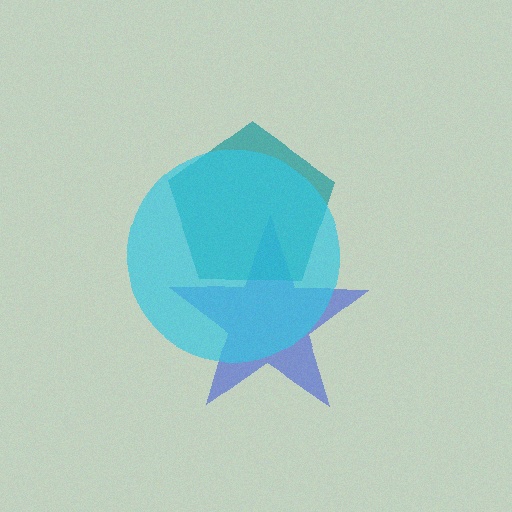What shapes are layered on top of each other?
The layered shapes are: a blue star, a teal pentagon, a cyan circle.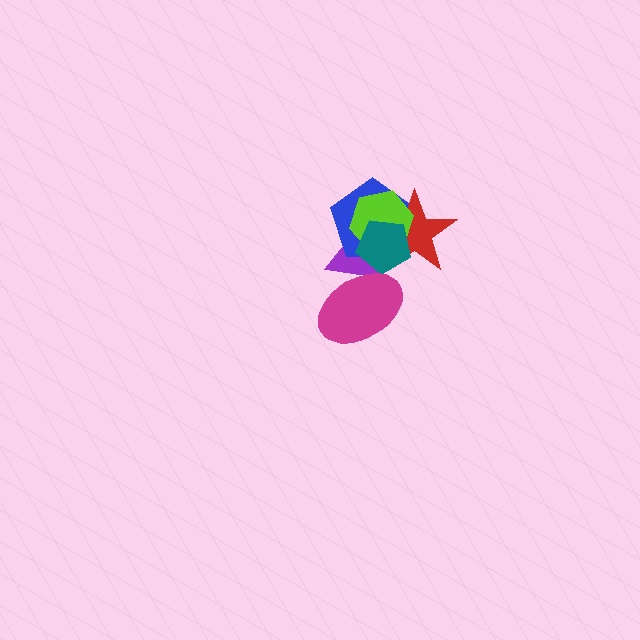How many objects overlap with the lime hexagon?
4 objects overlap with the lime hexagon.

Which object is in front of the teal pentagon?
The magenta ellipse is in front of the teal pentagon.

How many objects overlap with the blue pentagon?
4 objects overlap with the blue pentagon.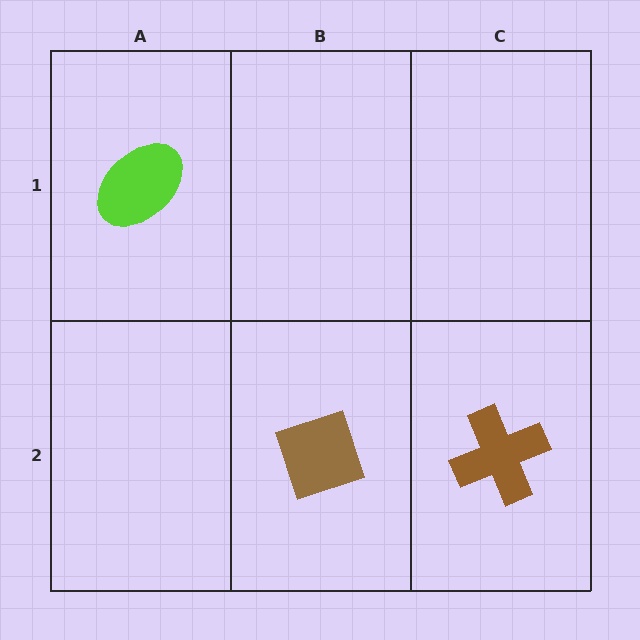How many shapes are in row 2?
2 shapes.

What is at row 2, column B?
A brown diamond.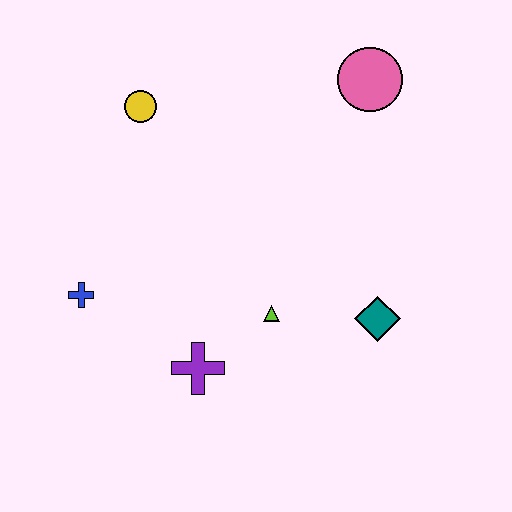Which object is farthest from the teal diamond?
The yellow circle is farthest from the teal diamond.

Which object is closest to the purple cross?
The lime triangle is closest to the purple cross.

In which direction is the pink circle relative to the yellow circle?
The pink circle is to the right of the yellow circle.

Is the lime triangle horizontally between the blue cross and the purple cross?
No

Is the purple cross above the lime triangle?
No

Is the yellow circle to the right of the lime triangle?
No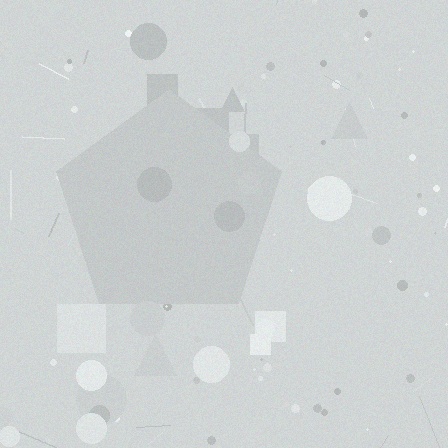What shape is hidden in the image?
A pentagon is hidden in the image.